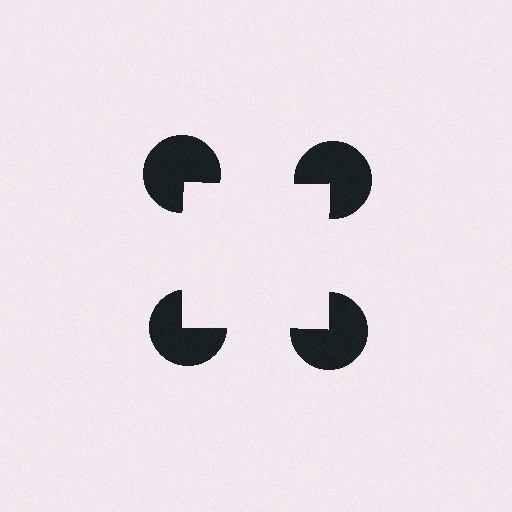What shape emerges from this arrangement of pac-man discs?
An illusory square — its edges are inferred from the aligned wedge cuts in the pac-man discs, not physically drawn.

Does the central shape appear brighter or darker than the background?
It typically appears slightly brighter than the background, even though no actual brightness change is drawn.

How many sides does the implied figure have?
4 sides.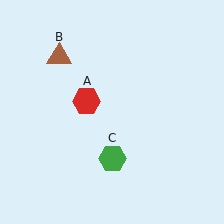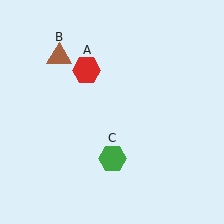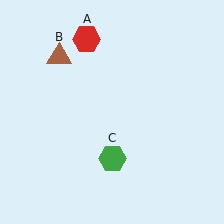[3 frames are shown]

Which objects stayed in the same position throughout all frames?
Brown triangle (object B) and green hexagon (object C) remained stationary.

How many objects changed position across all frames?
1 object changed position: red hexagon (object A).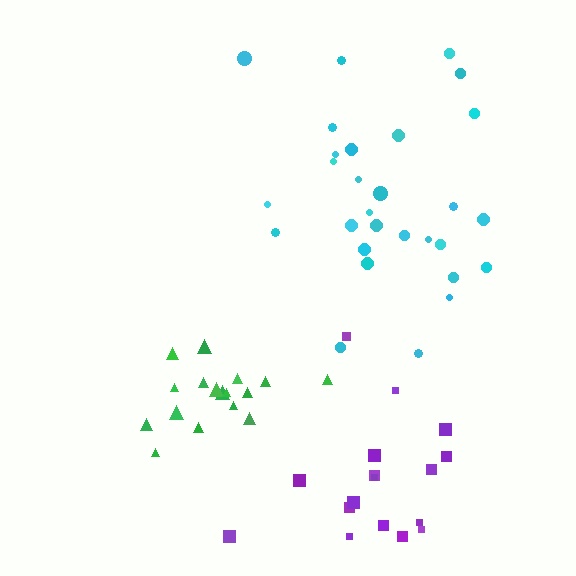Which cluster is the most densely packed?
Green.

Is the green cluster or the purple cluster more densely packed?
Green.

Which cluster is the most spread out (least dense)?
Purple.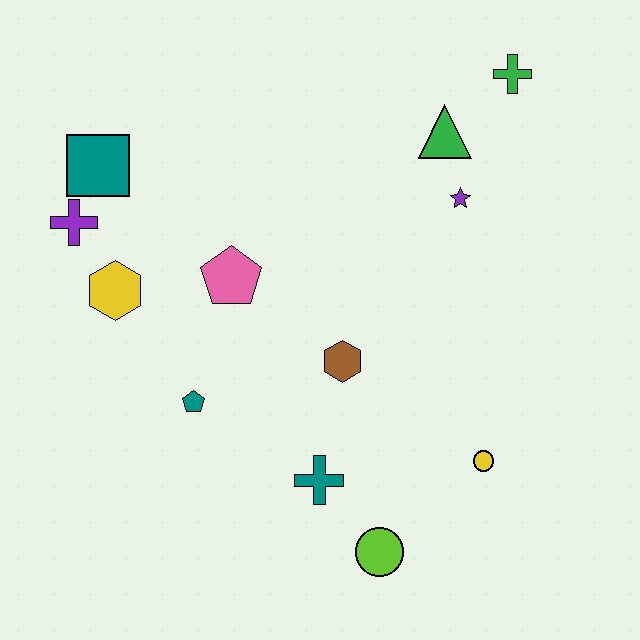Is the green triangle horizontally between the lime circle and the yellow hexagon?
No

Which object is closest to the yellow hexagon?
The purple cross is closest to the yellow hexagon.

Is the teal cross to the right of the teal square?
Yes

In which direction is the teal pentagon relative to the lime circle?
The teal pentagon is to the left of the lime circle.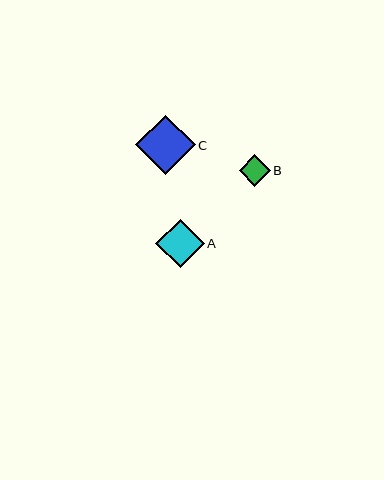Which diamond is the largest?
Diamond C is the largest with a size of approximately 60 pixels.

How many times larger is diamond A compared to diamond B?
Diamond A is approximately 1.5 times the size of diamond B.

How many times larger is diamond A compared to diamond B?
Diamond A is approximately 1.5 times the size of diamond B.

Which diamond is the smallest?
Diamond B is the smallest with a size of approximately 31 pixels.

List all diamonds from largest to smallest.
From largest to smallest: C, A, B.